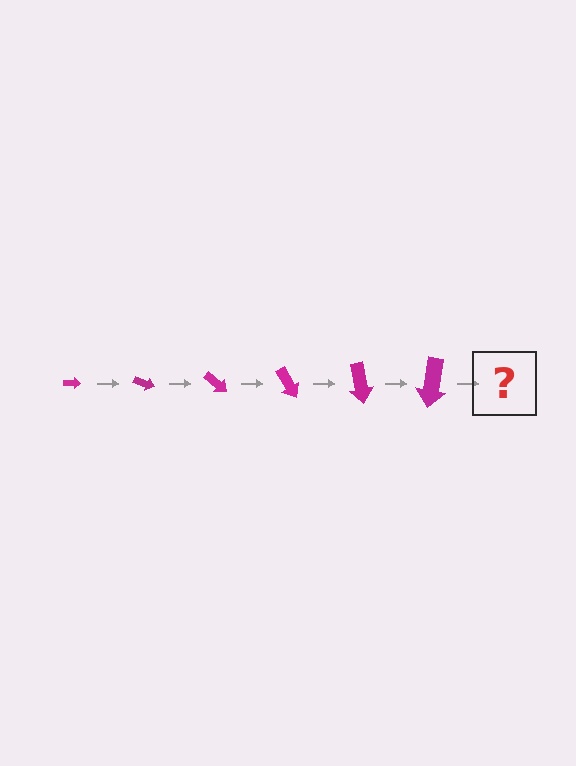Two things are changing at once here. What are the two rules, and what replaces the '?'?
The two rules are that the arrow grows larger each step and it rotates 20 degrees each step. The '?' should be an arrow, larger than the previous one and rotated 120 degrees from the start.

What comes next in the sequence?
The next element should be an arrow, larger than the previous one and rotated 120 degrees from the start.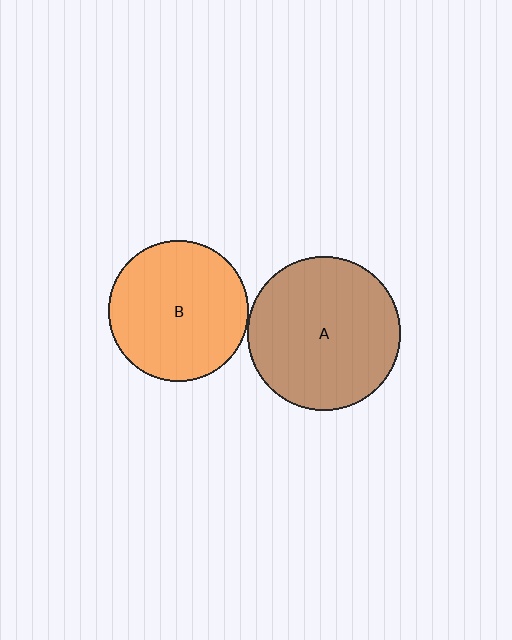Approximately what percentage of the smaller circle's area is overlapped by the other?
Approximately 5%.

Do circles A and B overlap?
Yes.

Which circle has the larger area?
Circle A (brown).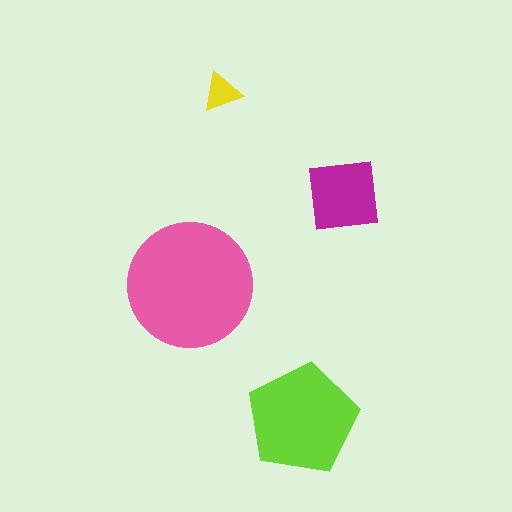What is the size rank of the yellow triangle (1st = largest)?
4th.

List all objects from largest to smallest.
The pink circle, the lime pentagon, the magenta square, the yellow triangle.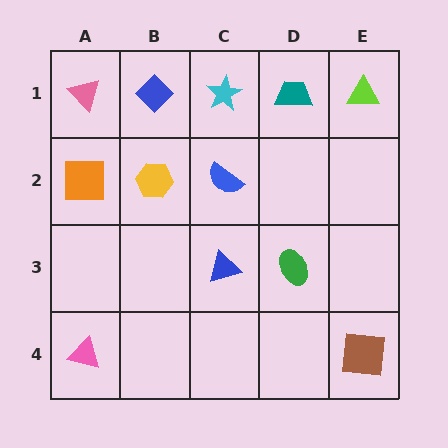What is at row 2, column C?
A blue semicircle.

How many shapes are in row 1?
5 shapes.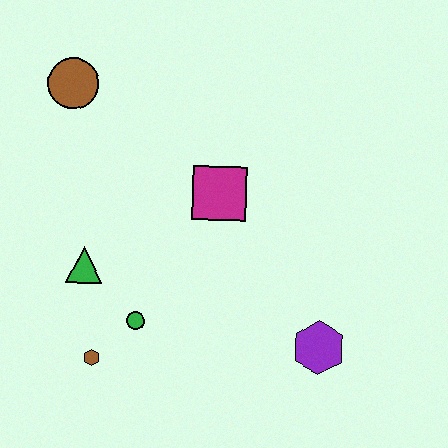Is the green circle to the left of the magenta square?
Yes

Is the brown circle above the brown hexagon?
Yes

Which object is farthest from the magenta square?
The brown hexagon is farthest from the magenta square.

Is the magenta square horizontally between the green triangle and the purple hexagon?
Yes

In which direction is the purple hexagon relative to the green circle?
The purple hexagon is to the right of the green circle.